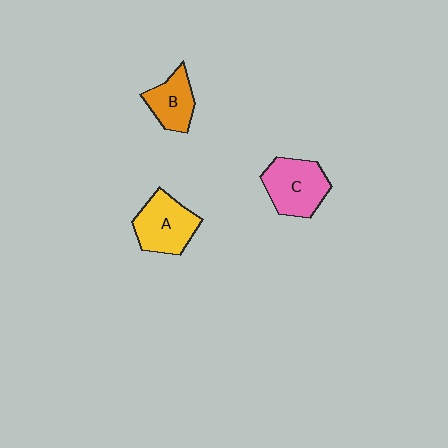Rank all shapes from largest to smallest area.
From largest to smallest: C (pink), A (yellow), B (orange).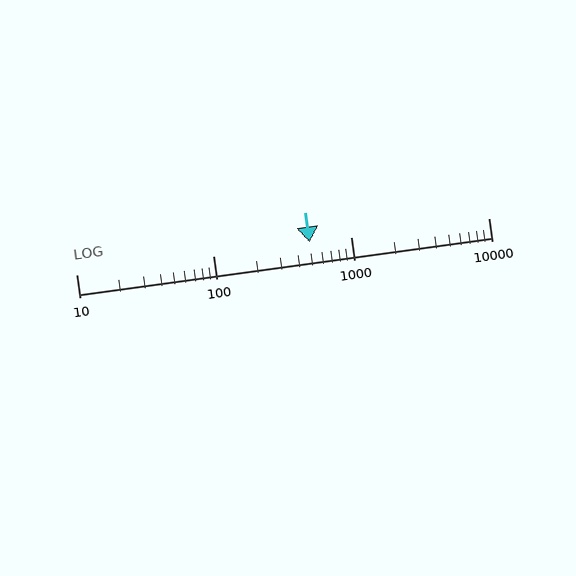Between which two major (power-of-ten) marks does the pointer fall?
The pointer is between 100 and 1000.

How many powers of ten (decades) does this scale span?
The scale spans 3 decades, from 10 to 10000.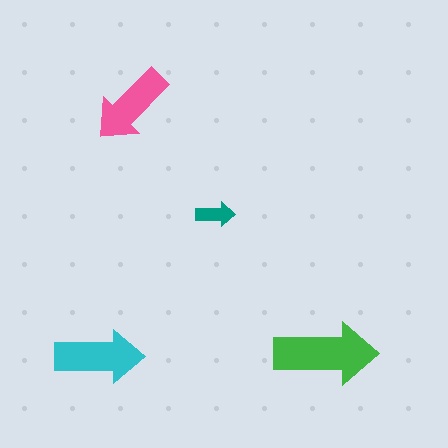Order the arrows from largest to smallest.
the green one, the cyan one, the pink one, the teal one.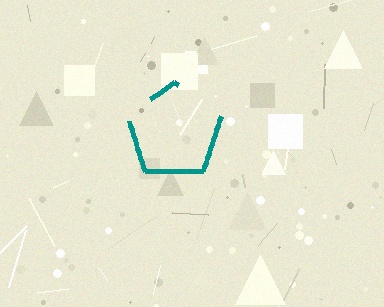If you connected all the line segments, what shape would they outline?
They would outline a pentagon.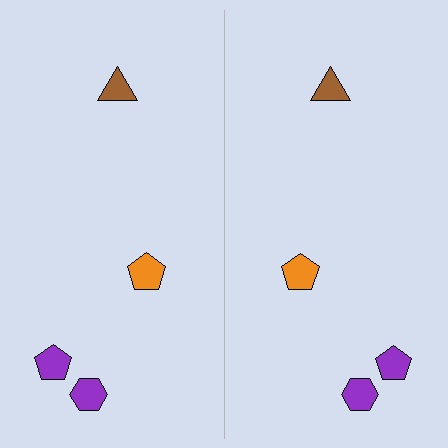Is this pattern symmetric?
Yes, this pattern has bilateral (reflection) symmetry.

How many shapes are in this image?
There are 8 shapes in this image.